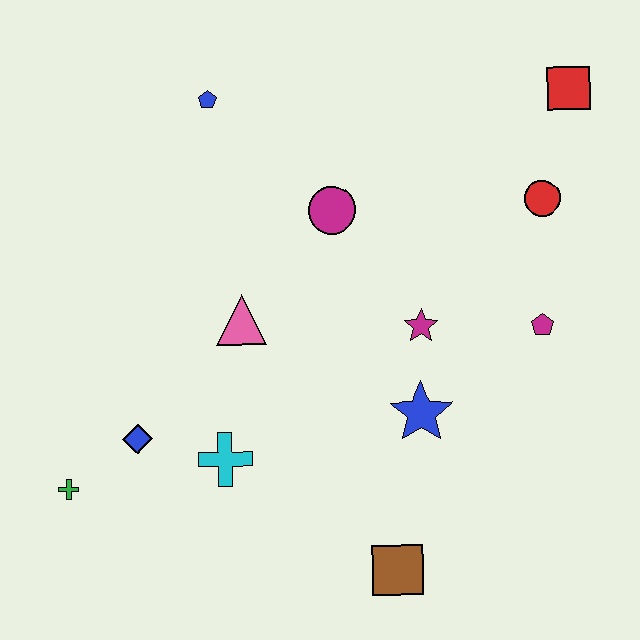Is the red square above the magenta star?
Yes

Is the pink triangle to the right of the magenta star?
No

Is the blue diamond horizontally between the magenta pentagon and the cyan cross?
No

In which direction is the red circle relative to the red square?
The red circle is below the red square.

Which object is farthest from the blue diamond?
The red square is farthest from the blue diamond.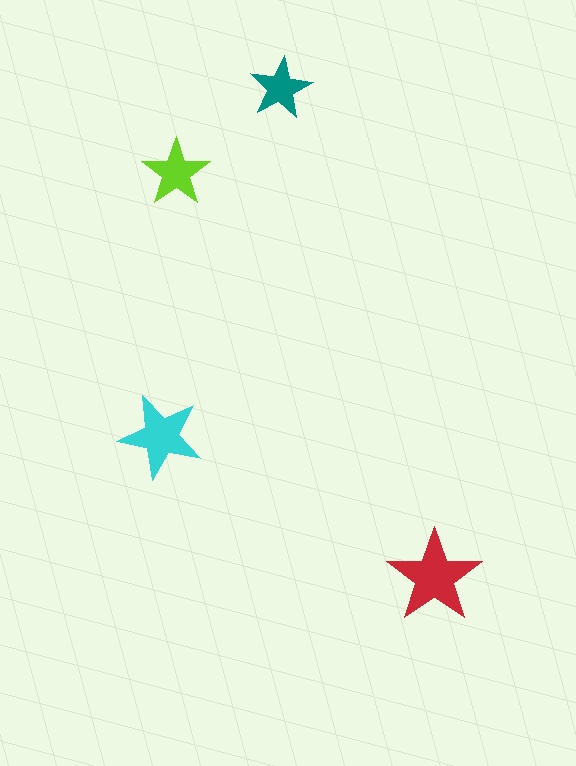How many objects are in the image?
There are 4 objects in the image.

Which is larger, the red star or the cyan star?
The red one.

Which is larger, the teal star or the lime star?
The lime one.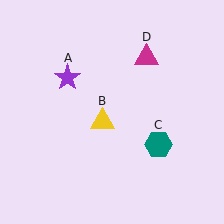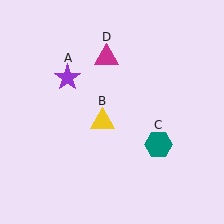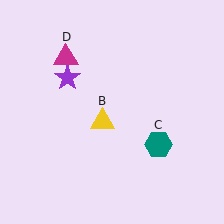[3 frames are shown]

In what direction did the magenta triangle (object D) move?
The magenta triangle (object D) moved left.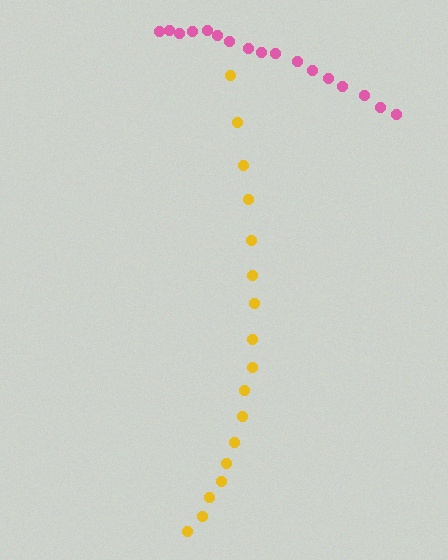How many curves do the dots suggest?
There are 2 distinct paths.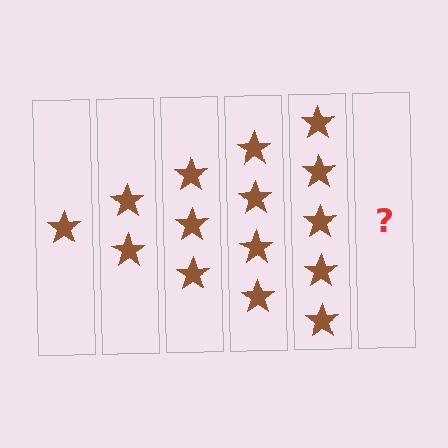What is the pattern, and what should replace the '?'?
The pattern is that each step adds one more star. The '?' should be 6 stars.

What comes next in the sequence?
The next element should be 6 stars.